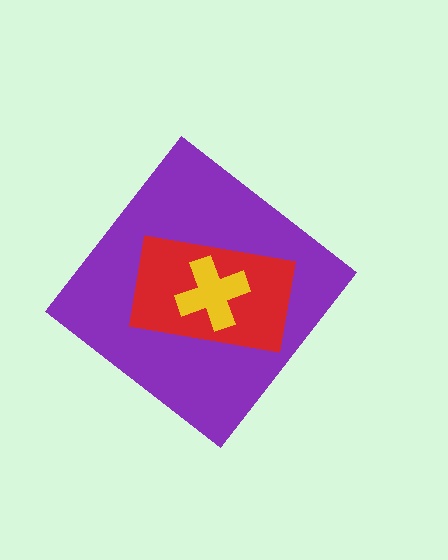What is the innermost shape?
The yellow cross.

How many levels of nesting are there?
3.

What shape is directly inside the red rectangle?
The yellow cross.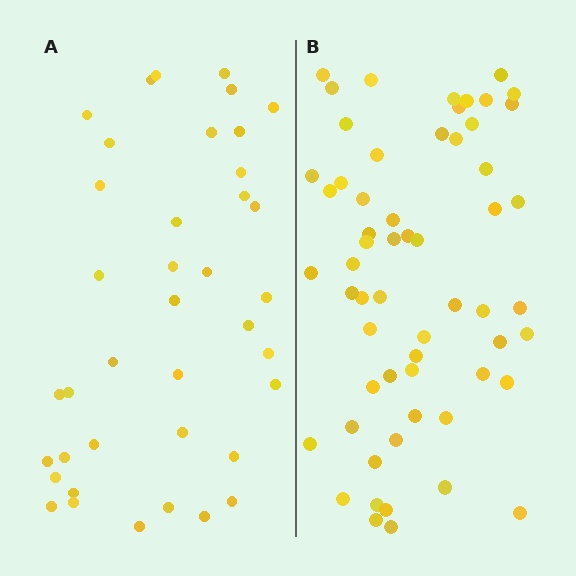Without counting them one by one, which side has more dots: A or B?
Region B (the right region) has more dots.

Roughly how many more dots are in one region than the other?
Region B has approximately 20 more dots than region A.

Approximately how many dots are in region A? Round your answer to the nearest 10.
About 40 dots. (The exact count is 39, which rounds to 40.)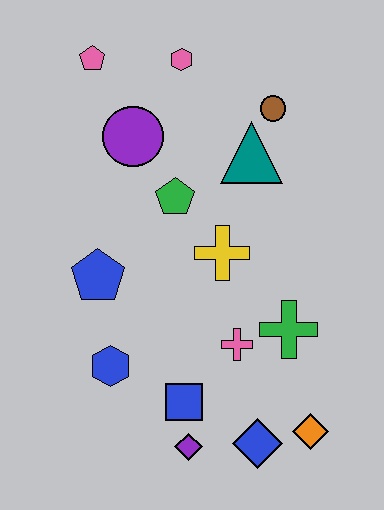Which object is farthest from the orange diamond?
The pink pentagon is farthest from the orange diamond.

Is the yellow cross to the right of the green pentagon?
Yes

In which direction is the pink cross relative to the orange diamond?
The pink cross is above the orange diamond.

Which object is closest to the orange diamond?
The blue diamond is closest to the orange diamond.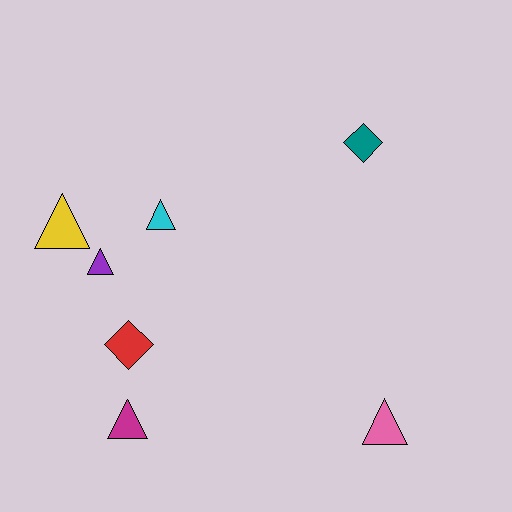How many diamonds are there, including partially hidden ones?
There are 2 diamonds.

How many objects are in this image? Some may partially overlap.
There are 7 objects.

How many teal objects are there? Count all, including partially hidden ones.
There is 1 teal object.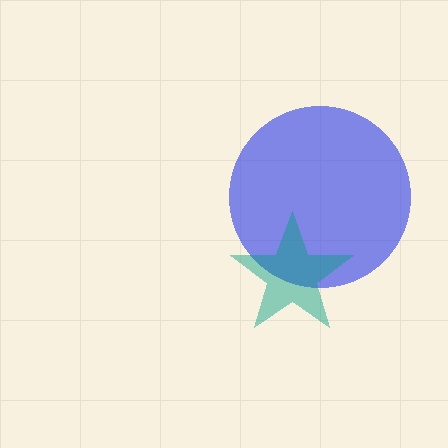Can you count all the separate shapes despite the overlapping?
Yes, there are 2 separate shapes.